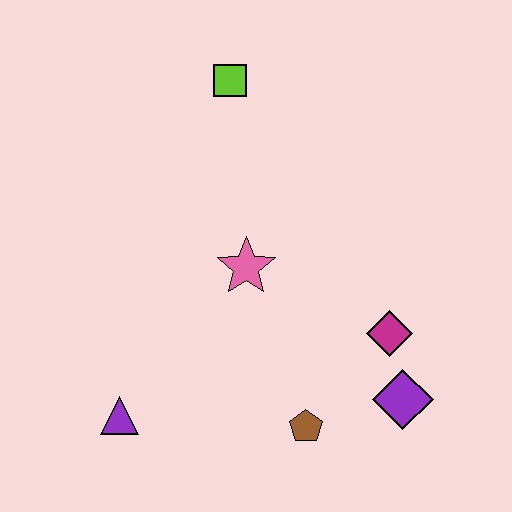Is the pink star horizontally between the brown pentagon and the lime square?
Yes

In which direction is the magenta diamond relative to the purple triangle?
The magenta diamond is to the right of the purple triangle.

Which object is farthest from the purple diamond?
The lime square is farthest from the purple diamond.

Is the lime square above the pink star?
Yes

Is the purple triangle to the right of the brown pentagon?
No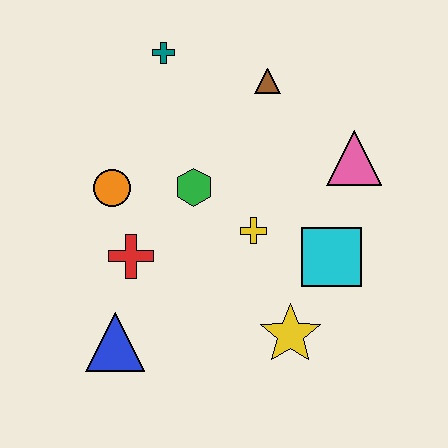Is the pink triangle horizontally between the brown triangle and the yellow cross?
No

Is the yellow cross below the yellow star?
No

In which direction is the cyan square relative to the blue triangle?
The cyan square is to the right of the blue triangle.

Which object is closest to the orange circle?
The red cross is closest to the orange circle.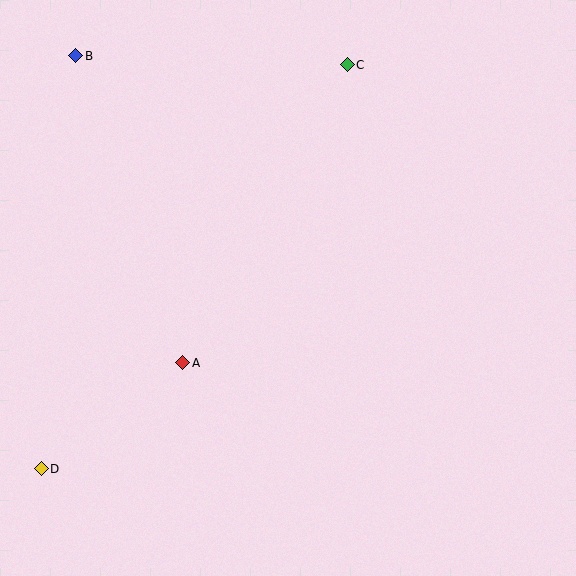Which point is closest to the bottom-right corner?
Point A is closest to the bottom-right corner.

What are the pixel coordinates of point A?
Point A is at (183, 363).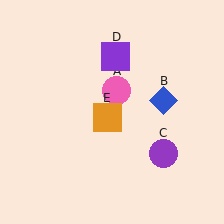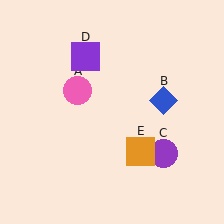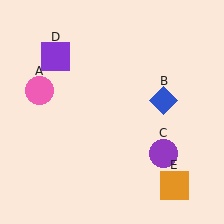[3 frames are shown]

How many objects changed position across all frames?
3 objects changed position: pink circle (object A), purple square (object D), orange square (object E).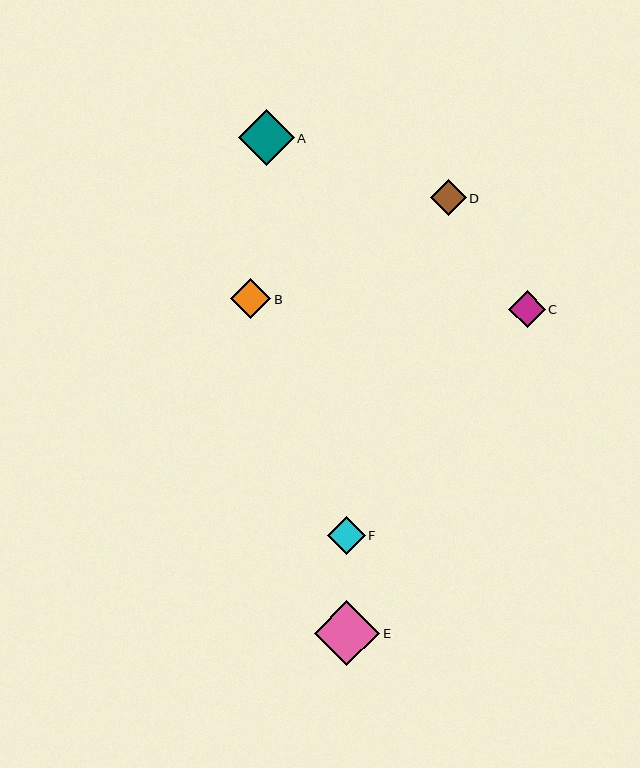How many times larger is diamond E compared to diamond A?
Diamond E is approximately 1.2 times the size of diamond A.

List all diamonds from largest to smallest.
From largest to smallest: E, A, B, F, C, D.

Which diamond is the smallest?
Diamond D is the smallest with a size of approximately 36 pixels.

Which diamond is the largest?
Diamond E is the largest with a size of approximately 66 pixels.